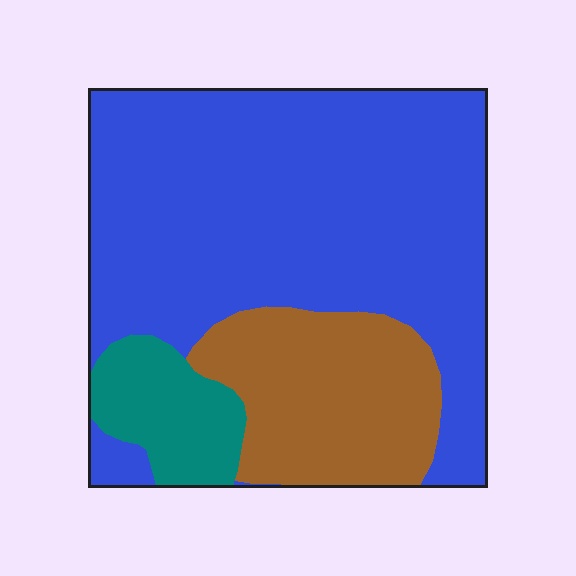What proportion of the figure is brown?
Brown takes up about one quarter (1/4) of the figure.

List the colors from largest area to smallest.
From largest to smallest: blue, brown, teal.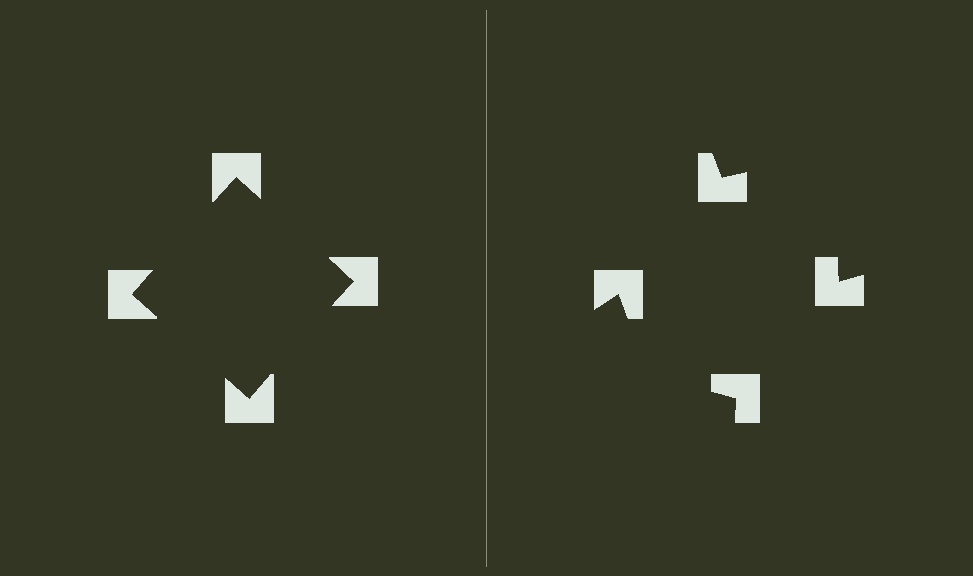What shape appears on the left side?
An illusory square.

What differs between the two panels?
The notched squares are positioned identically on both sides; only the wedge orientations differ. On the left they align to a square; on the right they are misaligned.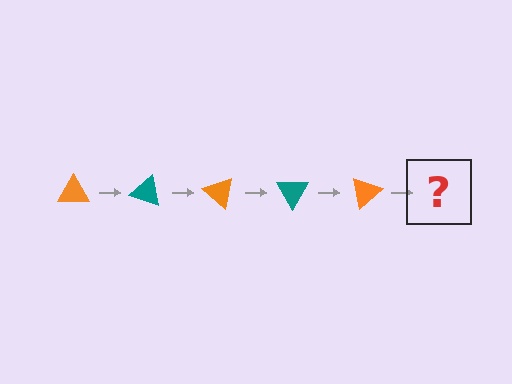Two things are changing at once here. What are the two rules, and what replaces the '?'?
The two rules are that it rotates 20 degrees each step and the color cycles through orange and teal. The '?' should be a teal triangle, rotated 100 degrees from the start.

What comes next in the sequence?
The next element should be a teal triangle, rotated 100 degrees from the start.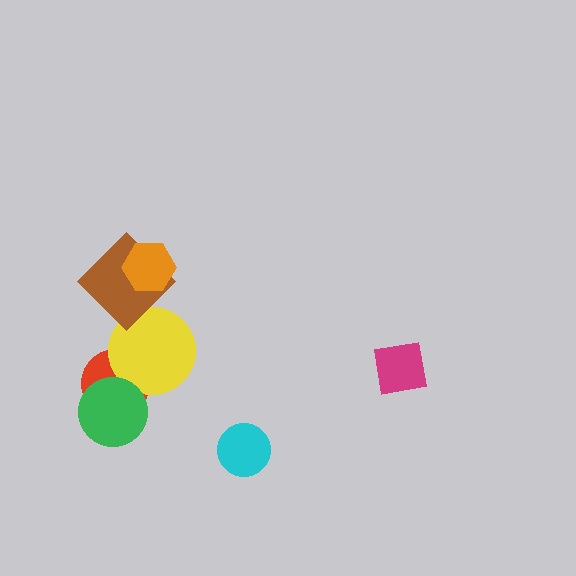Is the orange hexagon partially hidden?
No, no other shape covers it.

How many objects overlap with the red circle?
2 objects overlap with the red circle.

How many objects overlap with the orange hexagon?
1 object overlaps with the orange hexagon.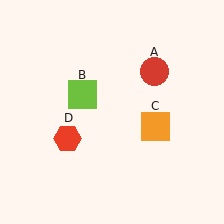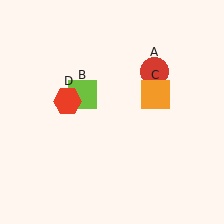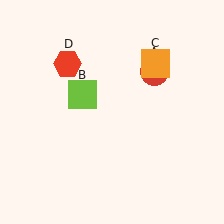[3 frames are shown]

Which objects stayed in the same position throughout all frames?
Red circle (object A) and lime square (object B) remained stationary.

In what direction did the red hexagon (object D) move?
The red hexagon (object D) moved up.